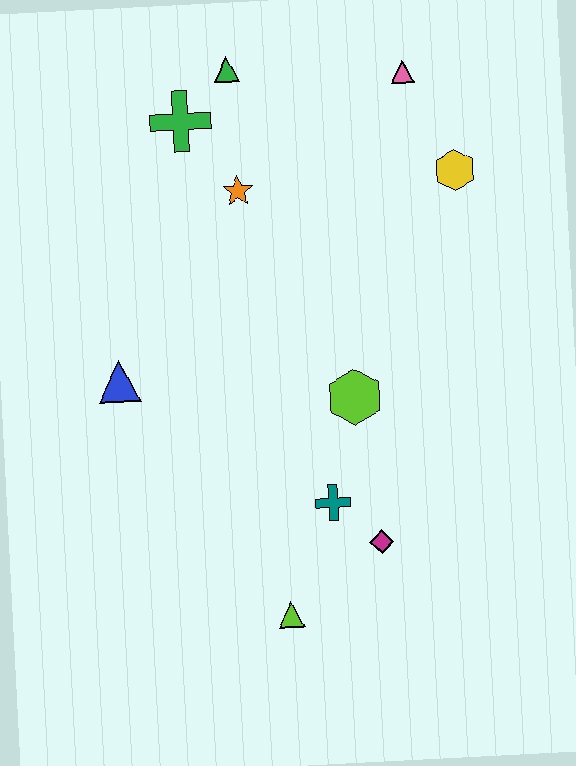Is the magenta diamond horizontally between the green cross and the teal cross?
No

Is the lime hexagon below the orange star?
Yes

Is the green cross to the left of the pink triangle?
Yes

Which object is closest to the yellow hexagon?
The pink triangle is closest to the yellow hexagon.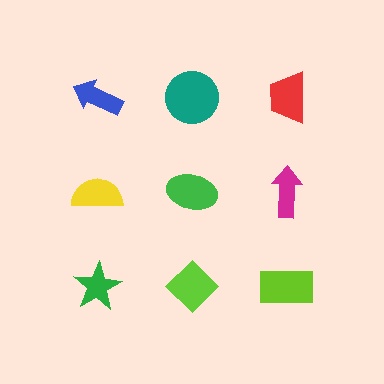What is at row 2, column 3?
A magenta arrow.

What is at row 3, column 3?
A lime rectangle.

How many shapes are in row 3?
3 shapes.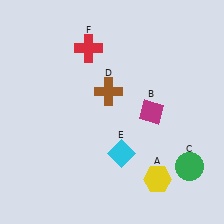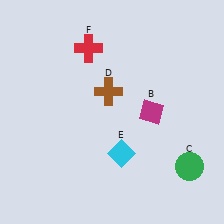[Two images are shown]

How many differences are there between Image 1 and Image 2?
There is 1 difference between the two images.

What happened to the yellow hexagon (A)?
The yellow hexagon (A) was removed in Image 2. It was in the bottom-right area of Image 1.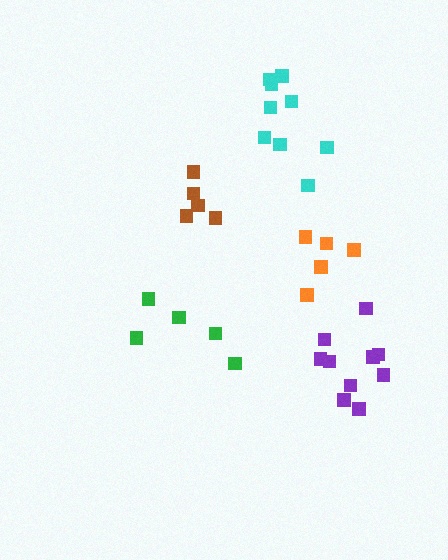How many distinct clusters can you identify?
There are 5 distinct clusters.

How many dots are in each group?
Group 1: 5 dots, Group 2: 10 dots, Group 3: 5 dots, Group 4: 5 dots, Group 5: 9 dots (34 total).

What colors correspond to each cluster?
The clusters are colored: brown, purple, green, orange, cyan.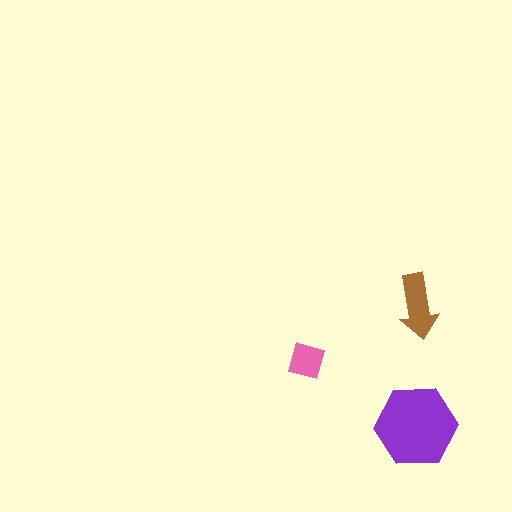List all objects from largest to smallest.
The purple hexagon, the brown arrow, the pink diamond.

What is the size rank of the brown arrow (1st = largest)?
2nd.